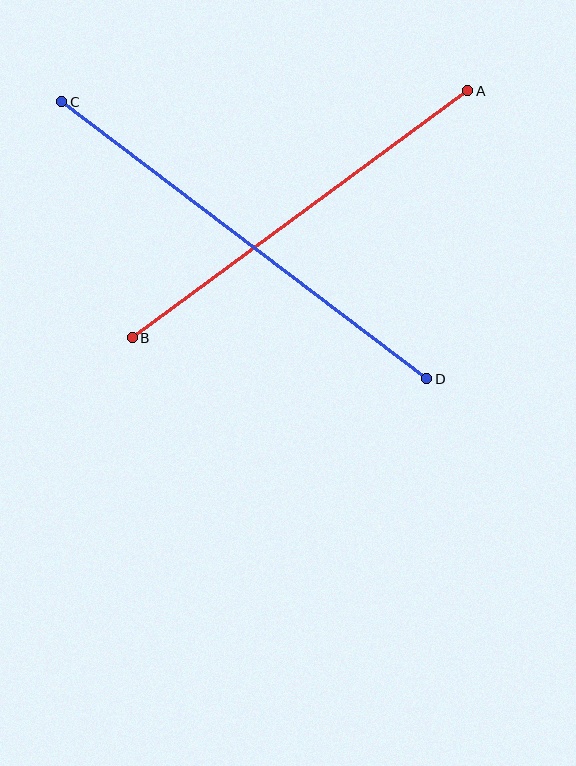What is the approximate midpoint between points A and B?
The midpoint is at approximately (300, 214) pixels.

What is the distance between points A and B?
The distance is approximately 417 pixels.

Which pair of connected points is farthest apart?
Points C and D are farthest apart.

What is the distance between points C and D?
The distance is approximately 458 pixels.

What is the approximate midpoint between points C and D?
The midpoint is at approximately (244, 240) pixels.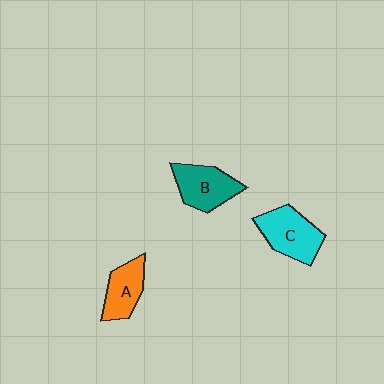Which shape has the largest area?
Shape C (cyan).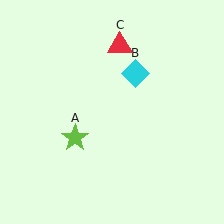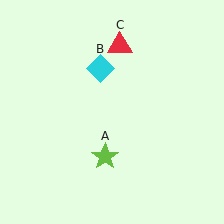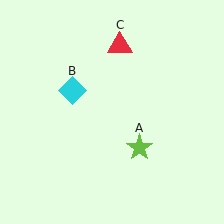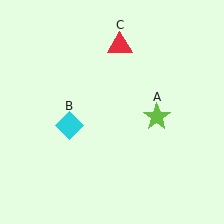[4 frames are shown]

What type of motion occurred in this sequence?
The lime star (object A), cyan diamond (object B) rotated counterclockwise around the center of the scene.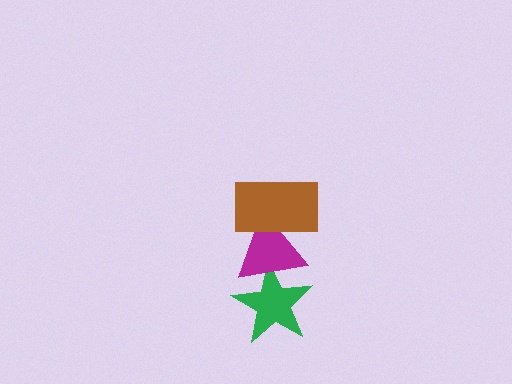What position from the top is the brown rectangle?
The brown rectangle is 1st from the top.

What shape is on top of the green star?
The magenta triangle is on top of the green star.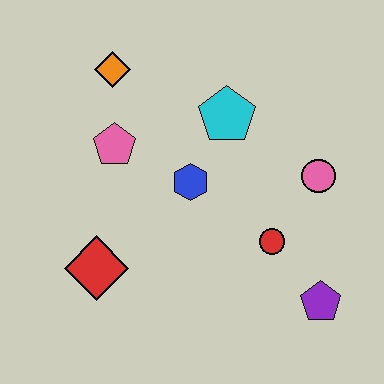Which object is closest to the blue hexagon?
The cyan pentagon is closest to the blue hexagon.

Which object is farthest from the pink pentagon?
The purple pentagon is farthest from the pink pentagon.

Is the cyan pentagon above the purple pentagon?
Yes